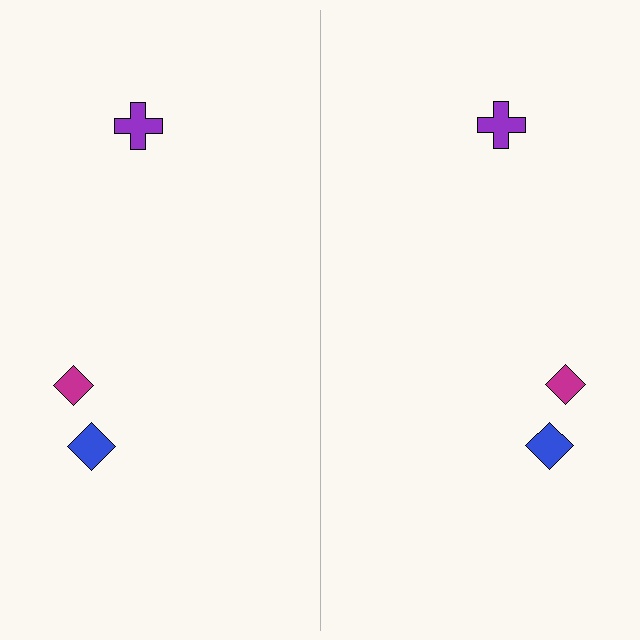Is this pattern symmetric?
Yes, this pattern has bilateral (reflection) symmetry.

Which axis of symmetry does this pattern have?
The pattern has a vertical axis of symmetry running through the center of the image.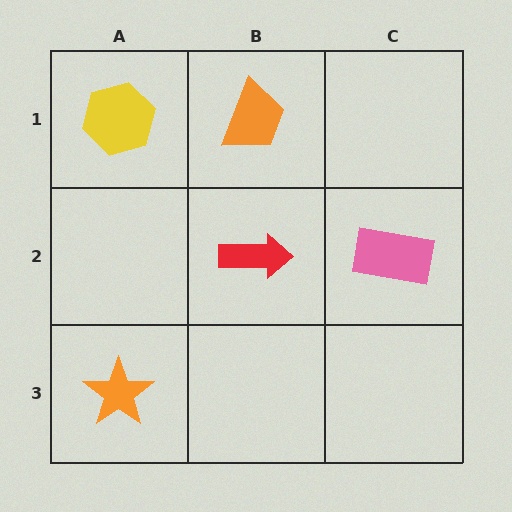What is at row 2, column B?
A red arrow.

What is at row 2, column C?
A pink rectangle.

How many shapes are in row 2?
2 shapes.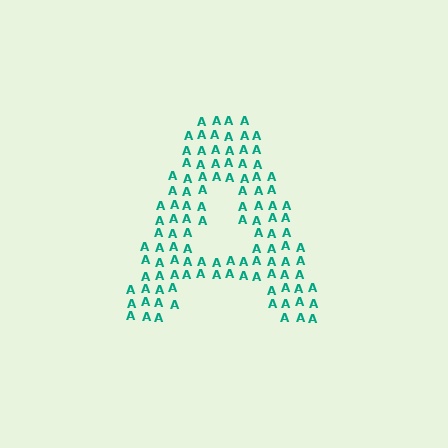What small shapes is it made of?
It is made of small letter A's.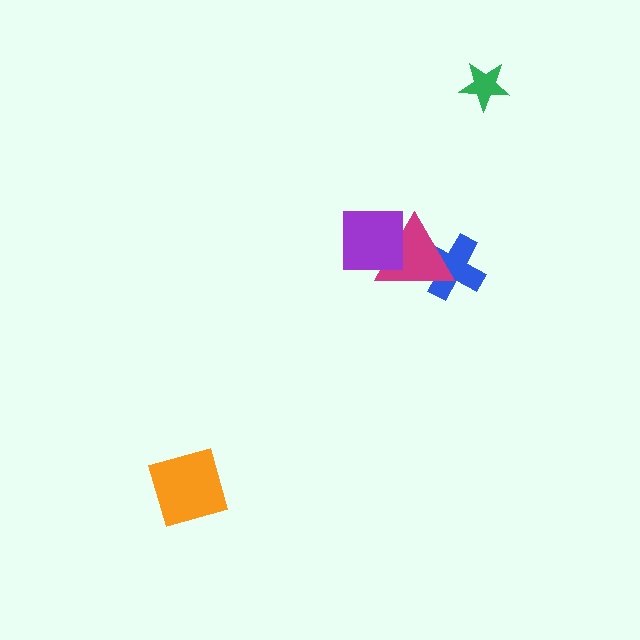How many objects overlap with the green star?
0 objects overlap with the green star.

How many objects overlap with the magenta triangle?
2 objects overlap with the magenta triangle.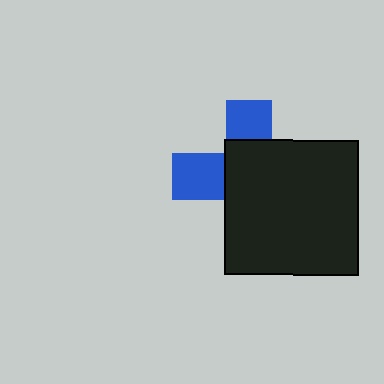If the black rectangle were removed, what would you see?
You would see the complete blue cross.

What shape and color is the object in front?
The object in front is a black rectangle.